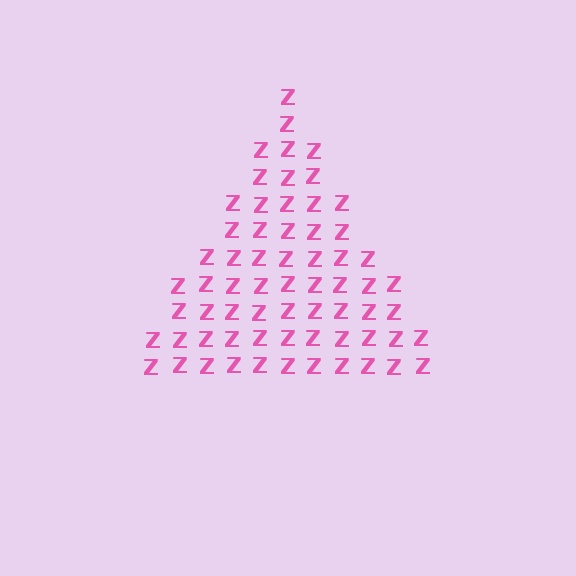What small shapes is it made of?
It is made of small letter Z's.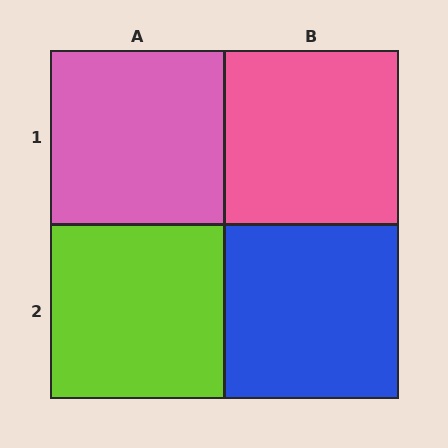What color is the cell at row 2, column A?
Lime.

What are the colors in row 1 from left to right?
Pink, pink.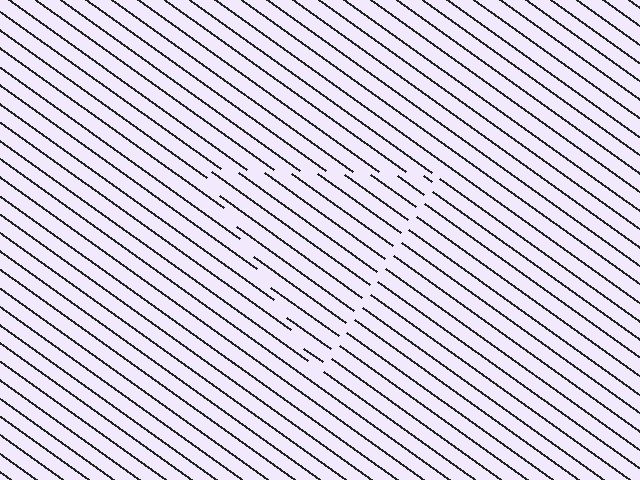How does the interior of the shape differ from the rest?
The interior of the shape contains the same grating, shifted by half a period — the contour is defined by the phase discontinuity where line-ends from the inner and outer gratings abut.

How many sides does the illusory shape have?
3 sides — the line-ends trace a triangle.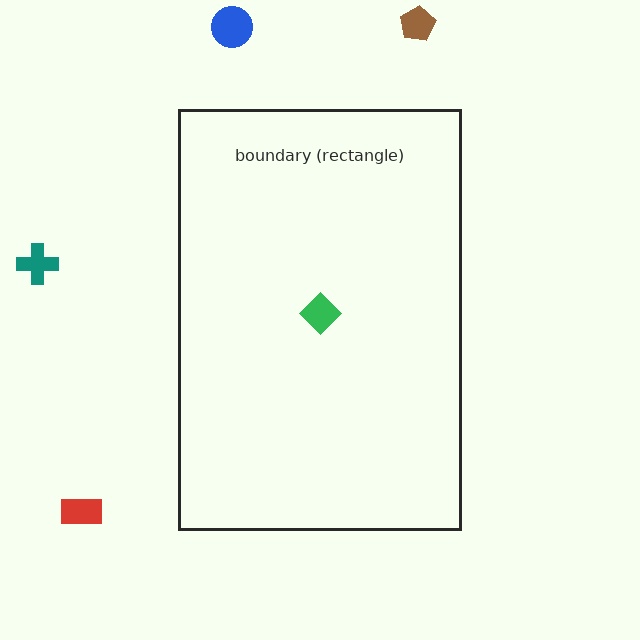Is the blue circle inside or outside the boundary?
Outside.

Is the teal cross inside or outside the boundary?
Outside.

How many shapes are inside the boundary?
1 inside, 4 outside.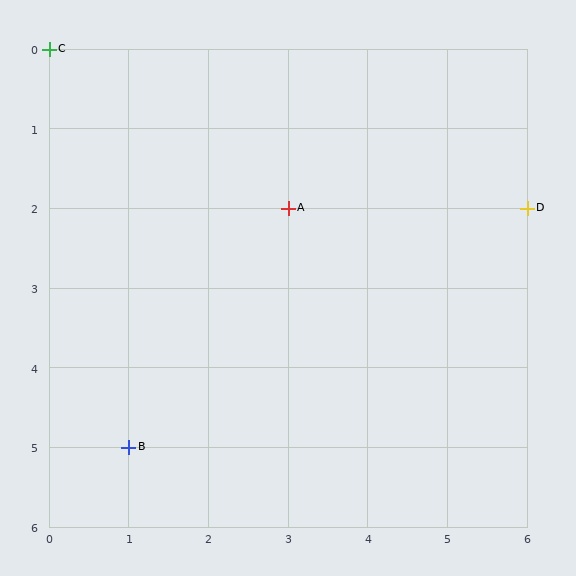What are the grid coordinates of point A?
Point A is at grid coordinates (3, 2).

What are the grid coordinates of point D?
Point D is at grid coordinates (6, 2).